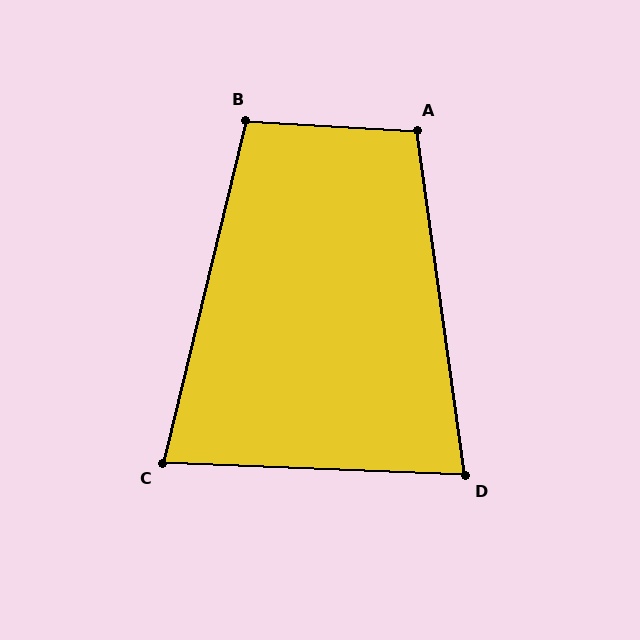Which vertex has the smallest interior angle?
C, at approximately 79 degrees.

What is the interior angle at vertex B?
Approximately 100 degrees (obtuse).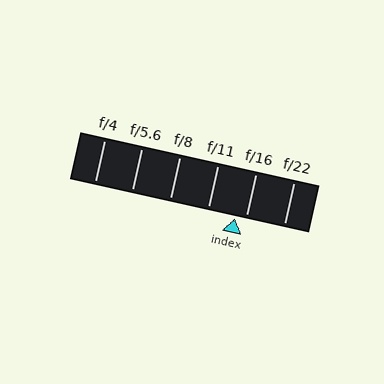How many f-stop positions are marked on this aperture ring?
There are 6 f-stop positions marked.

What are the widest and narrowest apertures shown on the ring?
The widest aperture shown is f/4 and the narrowest is f/22.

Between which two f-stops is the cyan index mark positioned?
The index mark is between f/11 and f/16.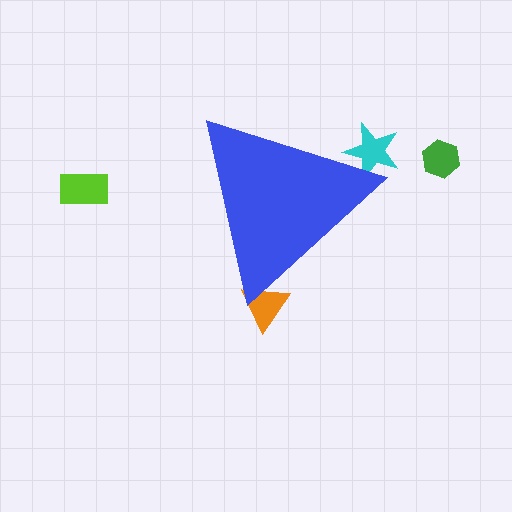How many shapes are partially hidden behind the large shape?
2 shapes are partially hidden.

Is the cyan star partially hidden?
Yes, the cyan star is partially hidden behind the blue triangle.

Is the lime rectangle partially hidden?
No, the lime rectangle is fully visible.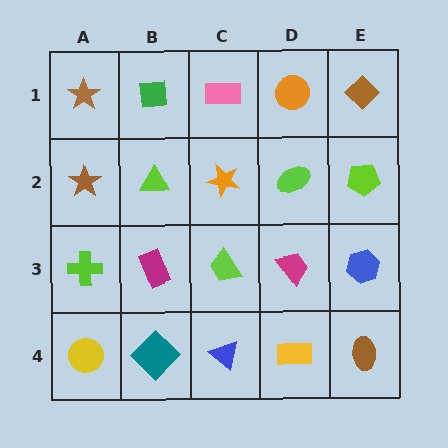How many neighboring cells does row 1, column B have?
3.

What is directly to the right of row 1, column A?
A green square.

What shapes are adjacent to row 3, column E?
A lime pentagon (row 2, column E), a brown ellipse (row 4, column E), a magenta trapezoid (row 3, column D).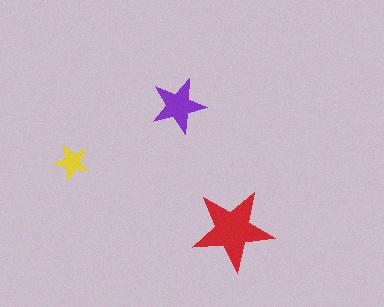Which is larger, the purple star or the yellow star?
The purple one.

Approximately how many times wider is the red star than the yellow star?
About 2 times wider.